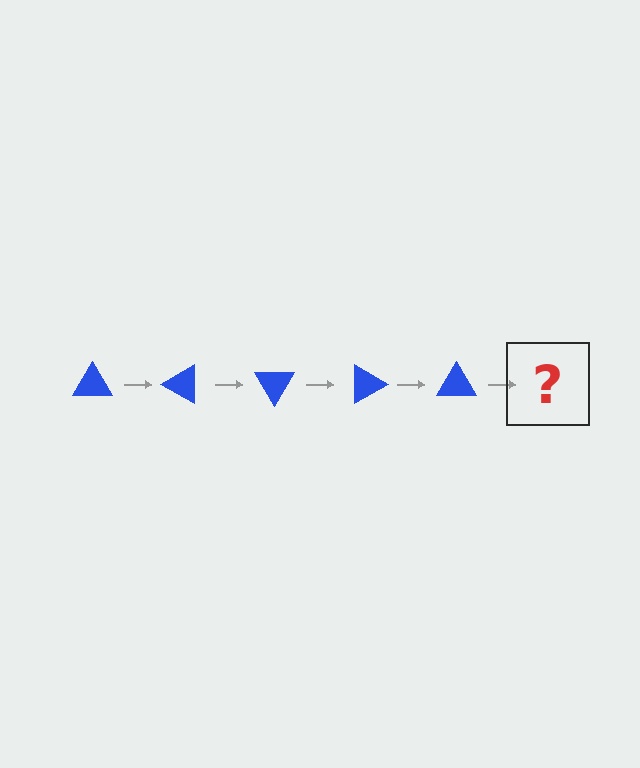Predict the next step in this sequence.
The next step is a blue triangle rotated 150 degrees.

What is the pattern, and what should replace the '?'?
The pattern is that the triangle rotates 30 degrees each step. The '?' should be a blue triangle rotated 150 degrees.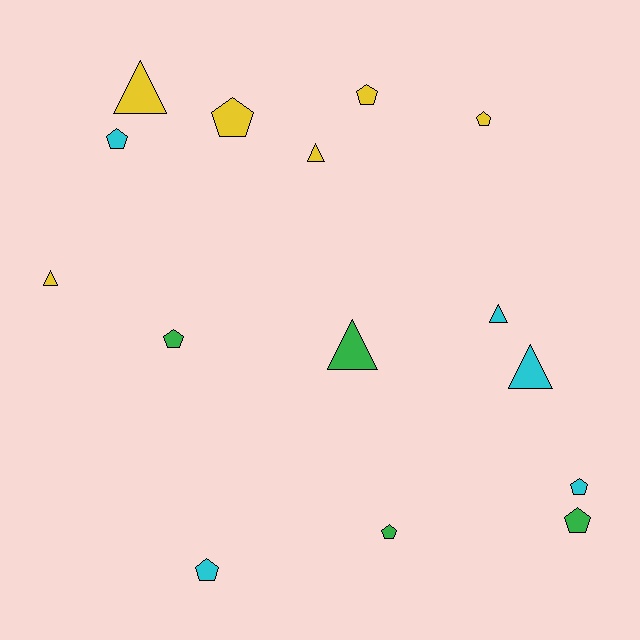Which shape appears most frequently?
Pentagon, with 9 objects.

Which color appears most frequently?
Yellow, with 6 objects.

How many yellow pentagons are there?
There are 3 yellow pentagons.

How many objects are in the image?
There are 15 objects.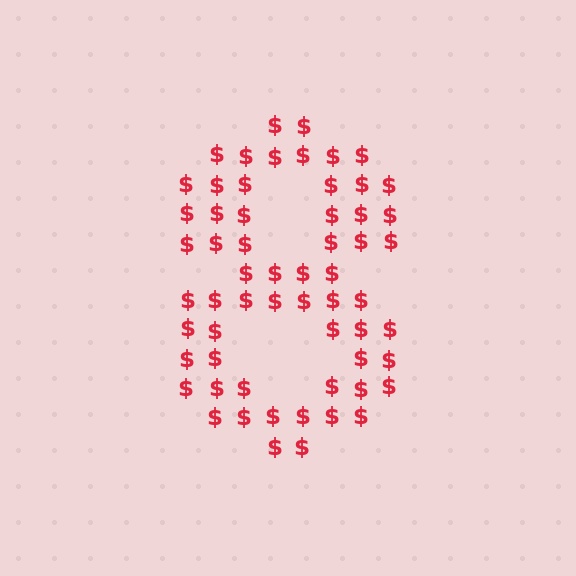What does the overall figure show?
The overall figure shows the digit 8.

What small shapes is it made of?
It is made of small dollar signs.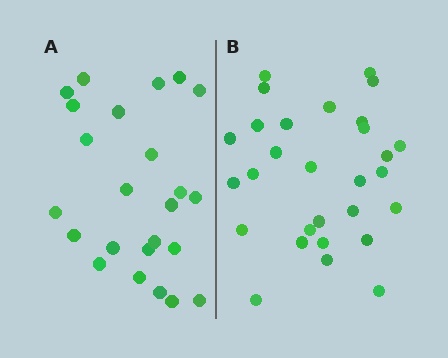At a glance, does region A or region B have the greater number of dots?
Region B (the right region) has more dots.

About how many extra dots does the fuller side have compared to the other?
Region B has about 5 more dots than region A.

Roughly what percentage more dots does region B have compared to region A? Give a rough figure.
About 20% more.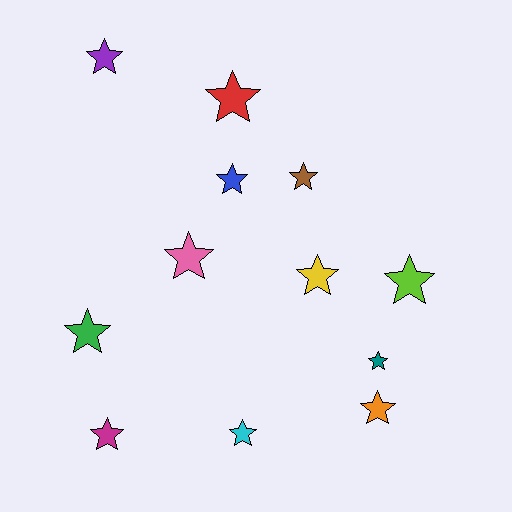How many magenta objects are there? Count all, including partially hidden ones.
There is 1 magenta object.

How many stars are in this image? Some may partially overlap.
There are 12 stars.